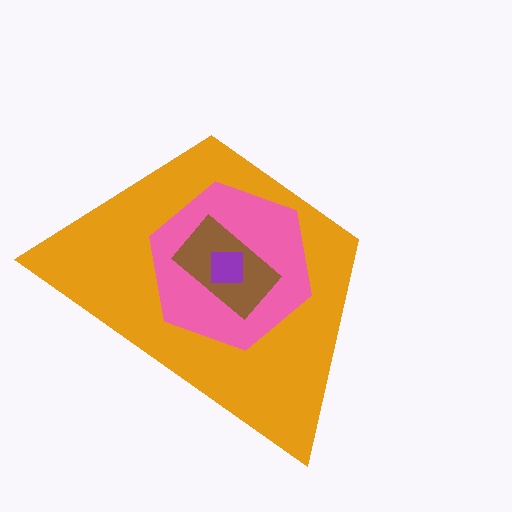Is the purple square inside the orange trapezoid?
Yes.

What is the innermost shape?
The purple square.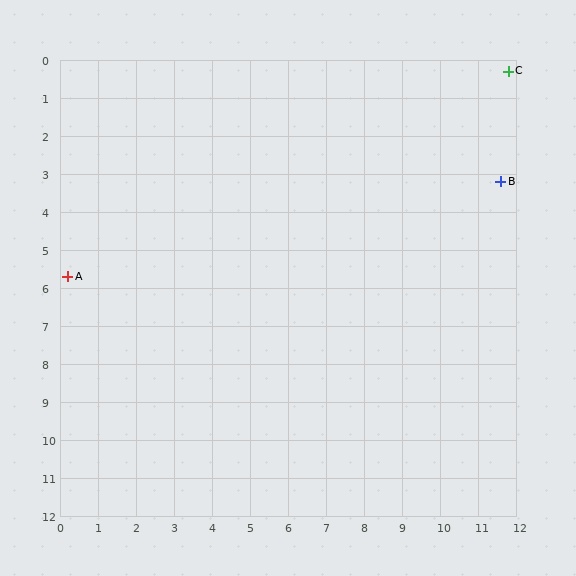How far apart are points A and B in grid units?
Points A and B are about 11.7 grid units apart.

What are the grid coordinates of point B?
Point B is at approximately (11.6, 3.2).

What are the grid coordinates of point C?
Point C is at approximately (11.8, 0.3).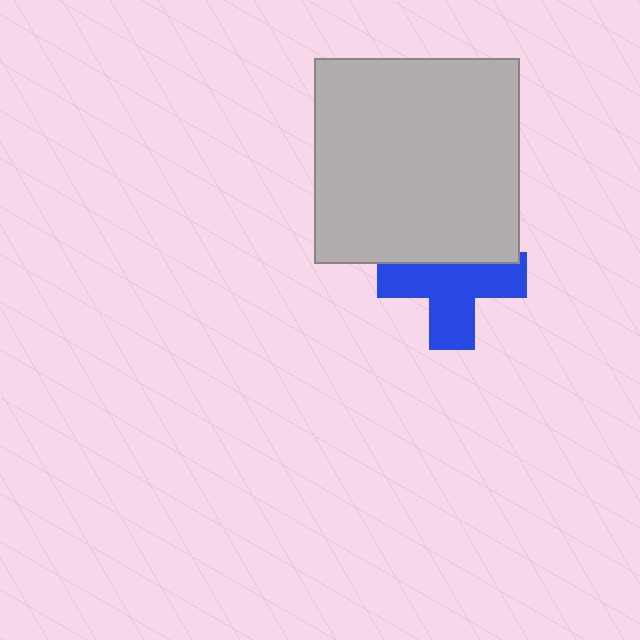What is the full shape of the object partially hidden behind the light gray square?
The partially hidden object is a blue cross.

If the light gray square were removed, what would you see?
You would see the complete blue cross.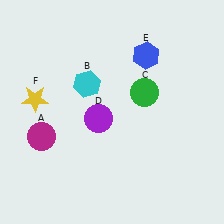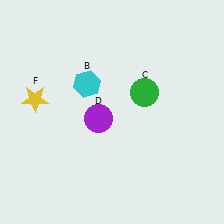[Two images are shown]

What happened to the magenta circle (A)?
The magenta circle (A) was removed in Image 2. It was in the bottom-left area of Image 1.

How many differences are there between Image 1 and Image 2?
There are 2 differences between the two images.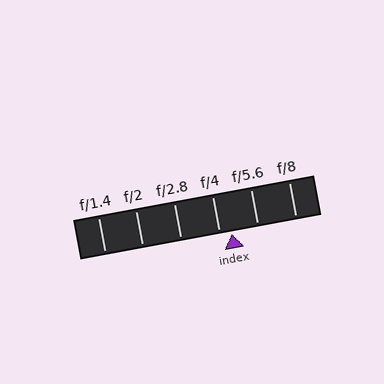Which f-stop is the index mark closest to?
The index mark is closest to f/4.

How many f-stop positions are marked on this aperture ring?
There are 6 f-stop positions marked.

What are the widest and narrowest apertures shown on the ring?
The widest aperture shown is f/1.4 and the narrowest is f/8.